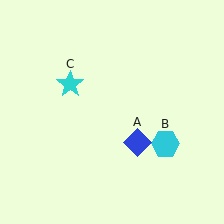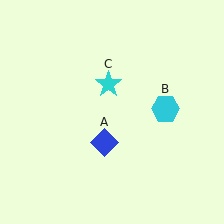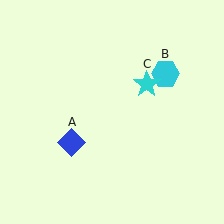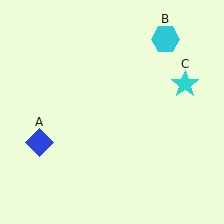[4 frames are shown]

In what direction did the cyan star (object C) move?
The cyan star (object C) moved right.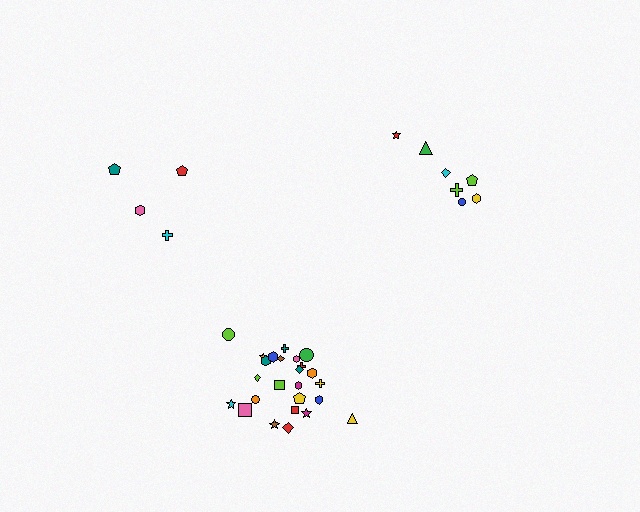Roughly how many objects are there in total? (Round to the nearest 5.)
Roughly 35 objects in total.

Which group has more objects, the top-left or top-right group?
The top-right group.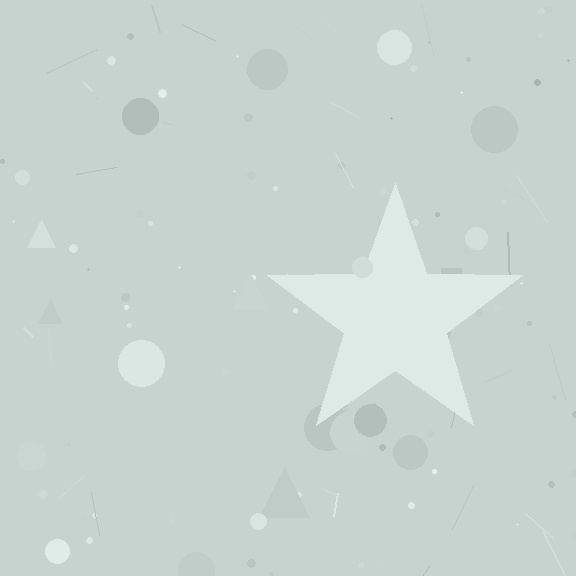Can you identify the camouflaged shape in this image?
The camouflaged shape is a star.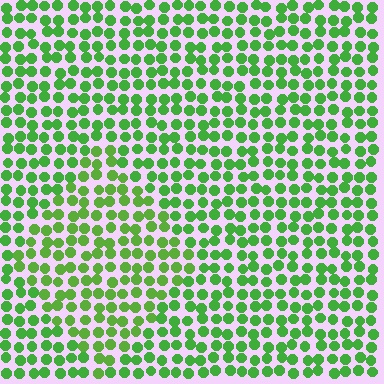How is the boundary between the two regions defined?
The boundary is defined purely by a slight shift in hue (about 14 degrees). Spacing, size, and orientation are identical on both sides.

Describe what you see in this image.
The image is filled with small green elements in a uniform arrangement. A diamond-shaped region is visible where the elements are tinted to a slightly different hue, forming a subtle color boundary.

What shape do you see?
I see a diamond.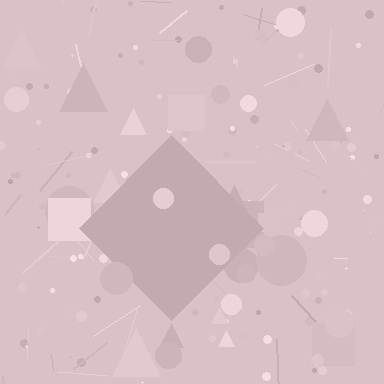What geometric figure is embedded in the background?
A diamond is embedded in the background.